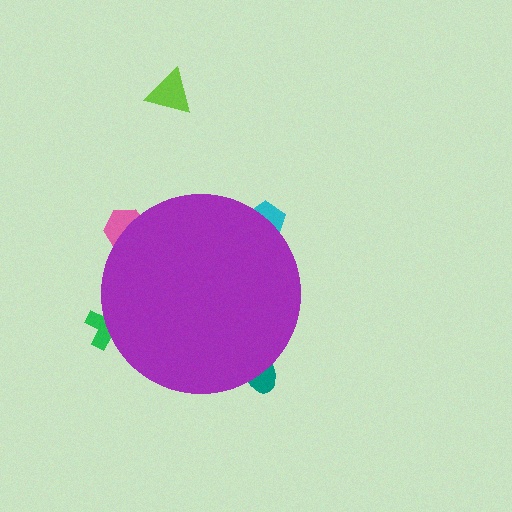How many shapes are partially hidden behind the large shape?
4 shapes are partially hidden.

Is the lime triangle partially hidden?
No, the lime triangle is fully visible.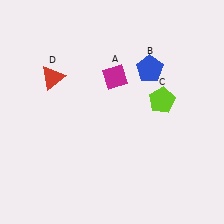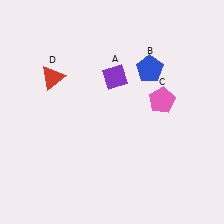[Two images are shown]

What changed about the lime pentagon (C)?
In Image 1, C is lime. In Image 2, it changed to pink.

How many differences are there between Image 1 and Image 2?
There are 2 differences between the two images.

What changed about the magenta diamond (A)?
In Image 1, A is magenta. In Image 2, it changed to purple.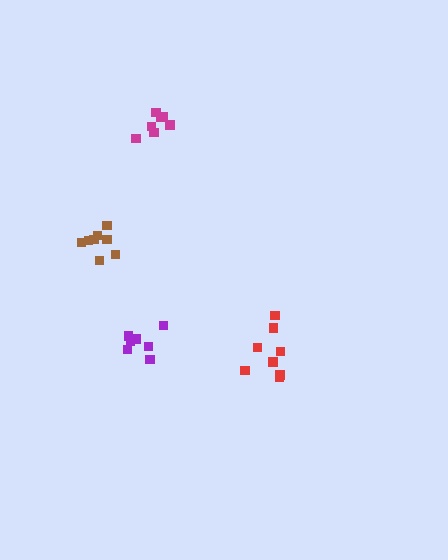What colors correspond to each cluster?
The clusters are colored: red, brown, purple, magenta.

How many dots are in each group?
Group 1: 8 dots, Group 2: 8 dots, Group 3: 7 dots, Group 4: 7 dots (30 total).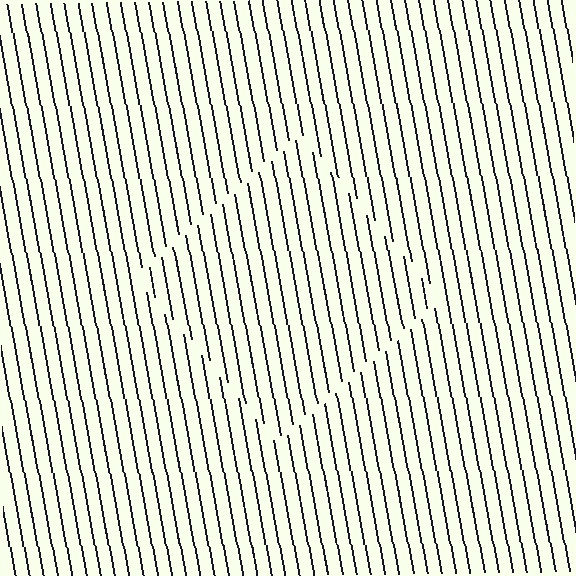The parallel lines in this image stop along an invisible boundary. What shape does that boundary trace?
An illusory square. The interior of the shape contains the same grating, shifted by half a period — the contour is defined by the phase discontinuity where line-ends from the inner and outer gratings abut.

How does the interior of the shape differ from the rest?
The interior of the shape contains the same grating, shifted by half a period — the contour is defined by the phase discontinuity where line-ends from the inner and outer gratings abut.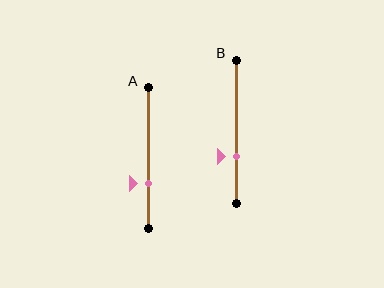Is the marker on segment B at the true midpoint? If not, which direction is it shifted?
No, the marker on segment B is shifted downward by about 17% of the segment length.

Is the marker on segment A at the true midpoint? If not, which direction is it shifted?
No, the marker on segment A is shifted downward by about 18% of the segment length.